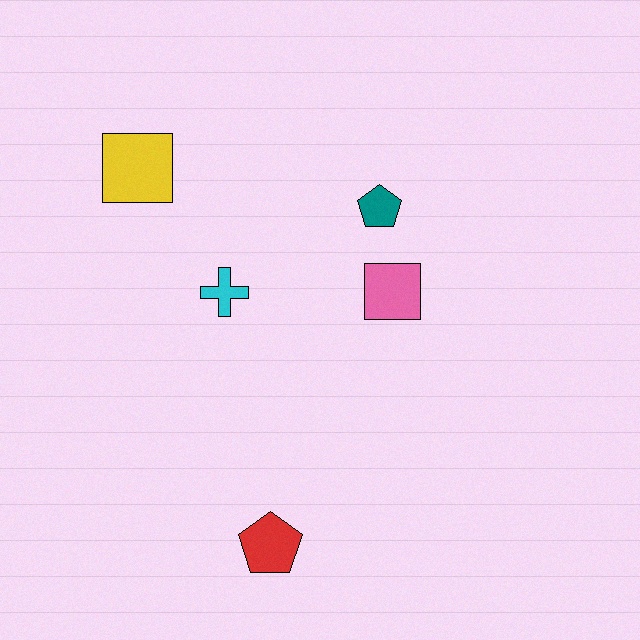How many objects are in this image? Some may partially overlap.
There are 5 objects.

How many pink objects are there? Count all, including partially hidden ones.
There is 1 pink object.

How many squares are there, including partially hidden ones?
There are 2 squares.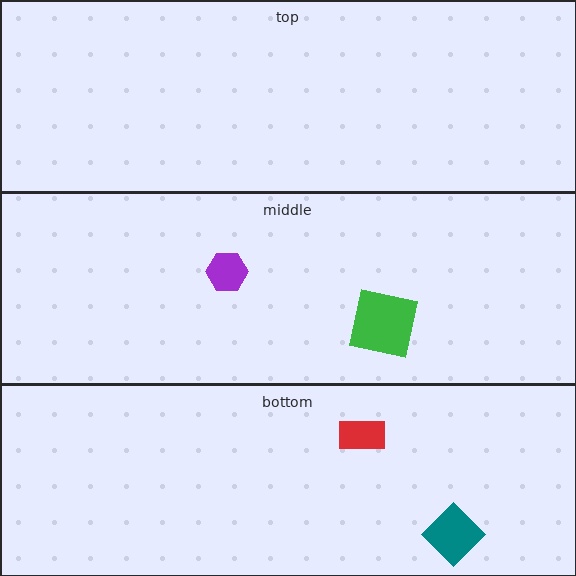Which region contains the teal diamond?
The bottom region.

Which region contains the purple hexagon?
The middle region.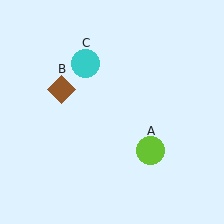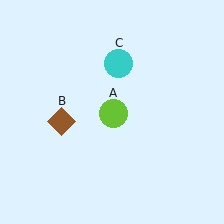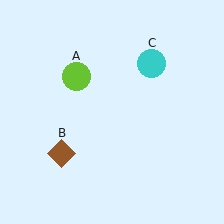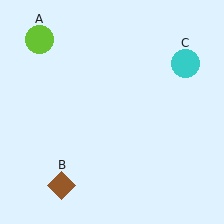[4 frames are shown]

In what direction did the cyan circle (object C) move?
The cyan circle (object C) moved right.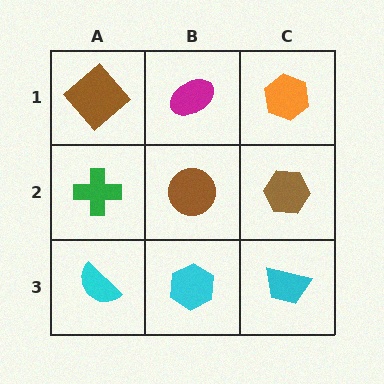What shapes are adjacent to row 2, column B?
A magenta ellipse (row 1, column B), a cyan hexagon (row 3, column B), a green cross (row 2, column A), a brown hexagon (row 2, column C).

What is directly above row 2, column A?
A brown diamond.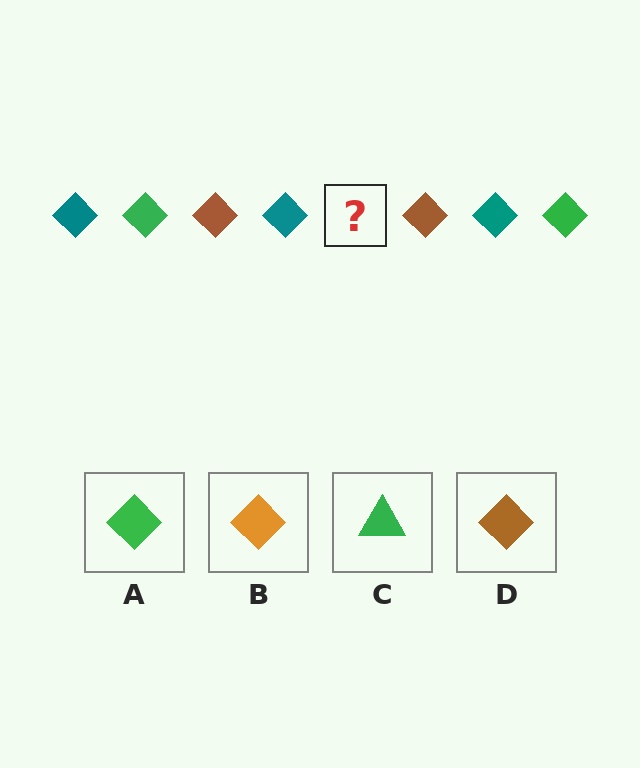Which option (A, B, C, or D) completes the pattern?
A.